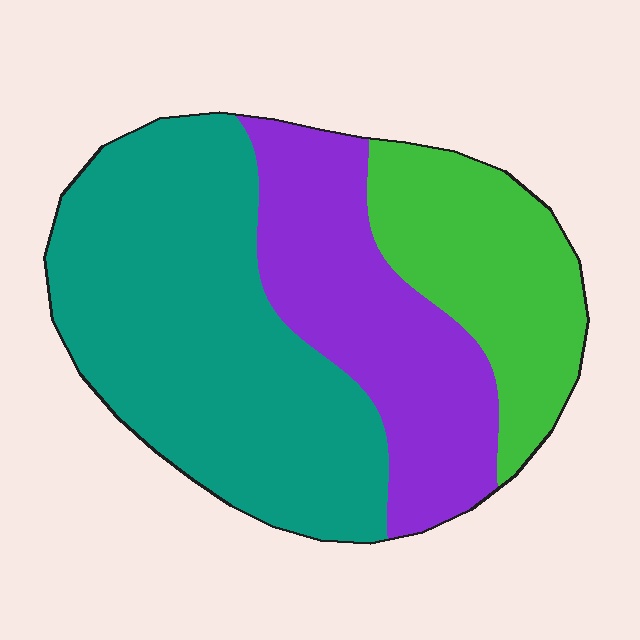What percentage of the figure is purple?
Purple covers 28% of the figure.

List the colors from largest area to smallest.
From largest to smallest: teal, purple, green.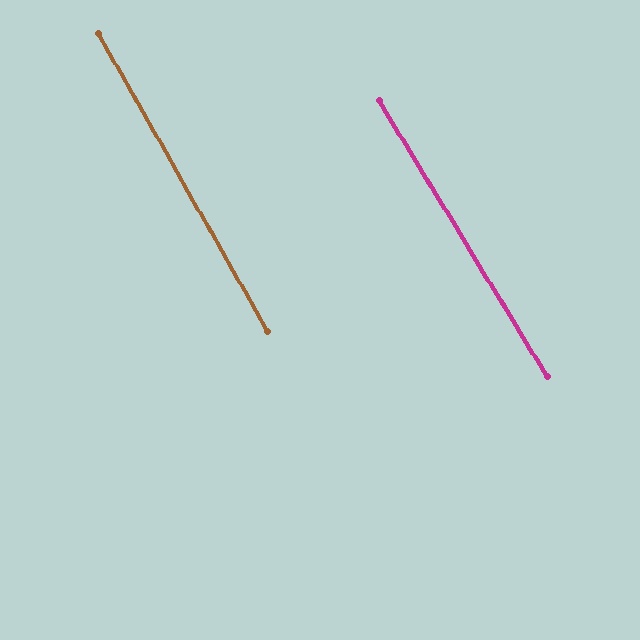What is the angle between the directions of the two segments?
Approximately 2 degrees.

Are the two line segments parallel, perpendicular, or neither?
Parallel — their directions differ by only 1.7°.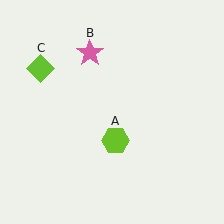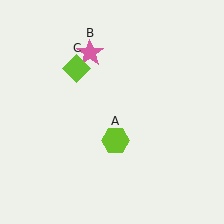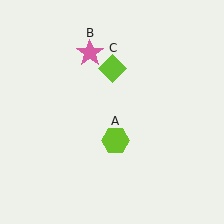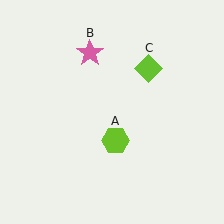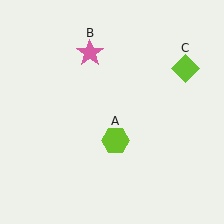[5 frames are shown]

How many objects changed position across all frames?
1 object changed position: lime diamond (object C).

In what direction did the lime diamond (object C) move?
The lime diamond (object C) moved right.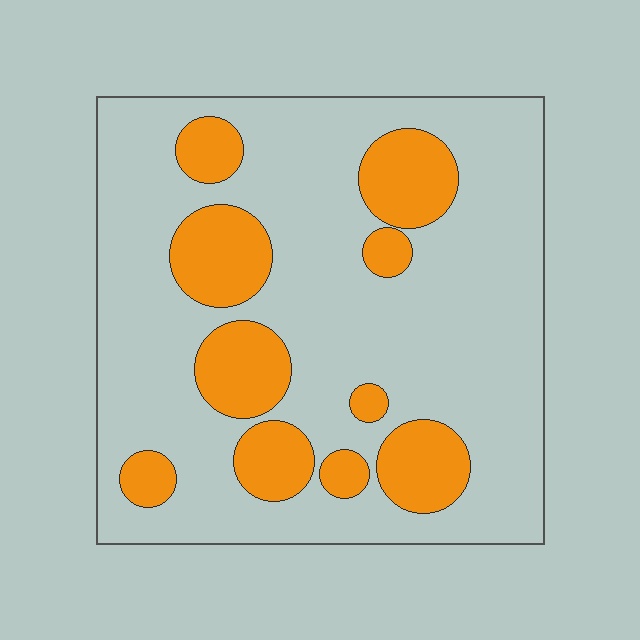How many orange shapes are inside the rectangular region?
10.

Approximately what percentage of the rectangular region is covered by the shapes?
Approximately 25%.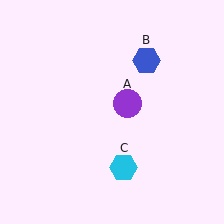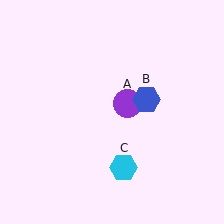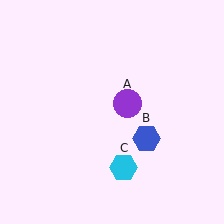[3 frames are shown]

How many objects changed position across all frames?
1 object changed position: blue hexagon (object B).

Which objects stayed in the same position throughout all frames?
Purple circle (object A) and cyan hexagon (object C) remained stationary.